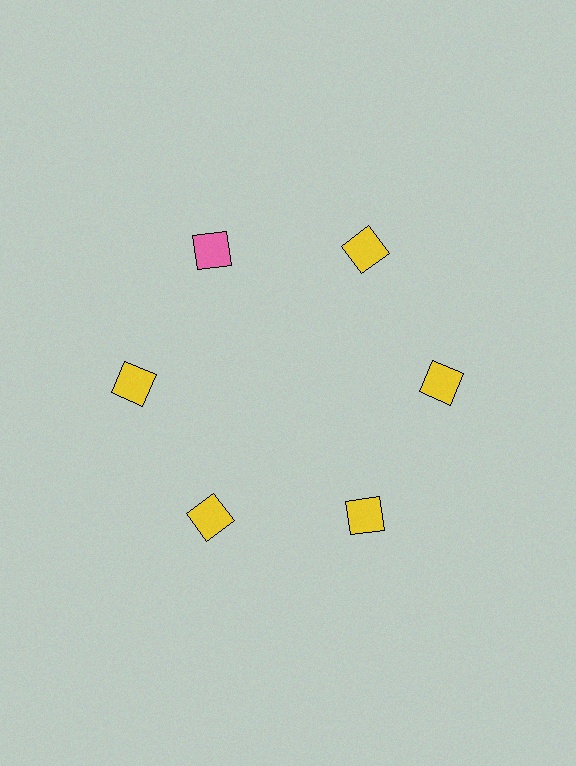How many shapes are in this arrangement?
There are 6 shapes arranged in a ring pattern.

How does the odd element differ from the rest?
It has a different color: pink instead of yellow.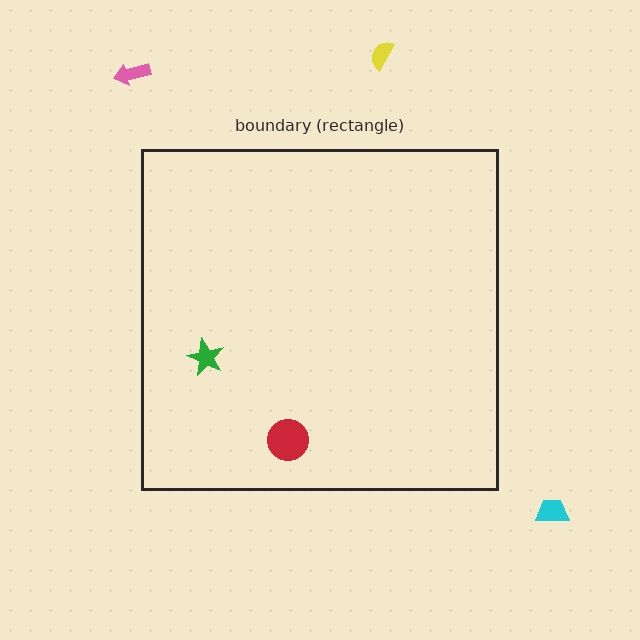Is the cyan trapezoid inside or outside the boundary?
Outside.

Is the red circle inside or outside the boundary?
Inside.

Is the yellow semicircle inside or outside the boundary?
Outside.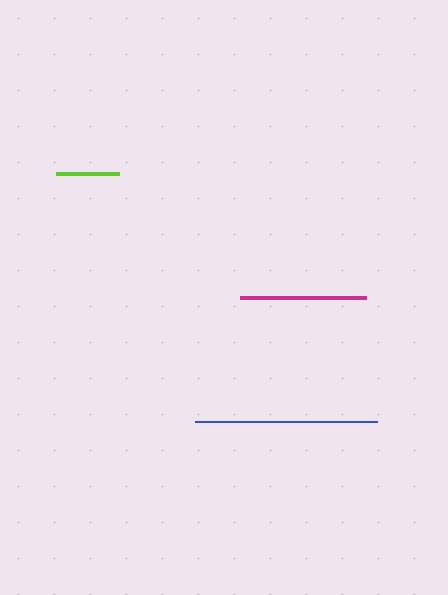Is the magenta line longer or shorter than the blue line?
The blue line is longer than the magenta line.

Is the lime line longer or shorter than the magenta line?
The magenta line is longer than the lime line.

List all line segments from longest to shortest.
From longest to shortest: blue, magenta, lime.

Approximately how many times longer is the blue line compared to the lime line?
The blue line is approximately 2.9 times the length of the lime line.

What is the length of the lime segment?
The lime segment is approximately 63 pixels long.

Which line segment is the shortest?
The lime line is the shortest at approximately 63 pixels.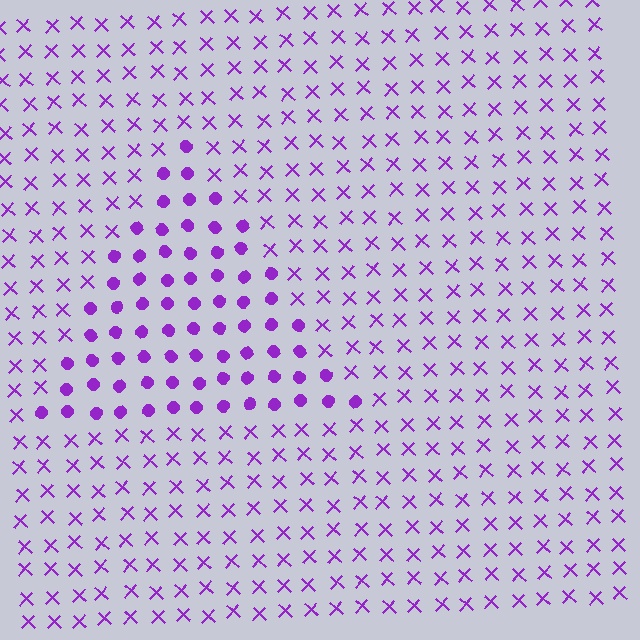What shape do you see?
I see a triangle.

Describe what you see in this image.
The image is filled with small purple elements arranged in a uniform grid. A triangle-shaped region contains circles, while the surrounding area contains X marks. The boundary is defined purely by the change in element shape.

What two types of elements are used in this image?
The image uses circles inside the triangle region and X marks outside it.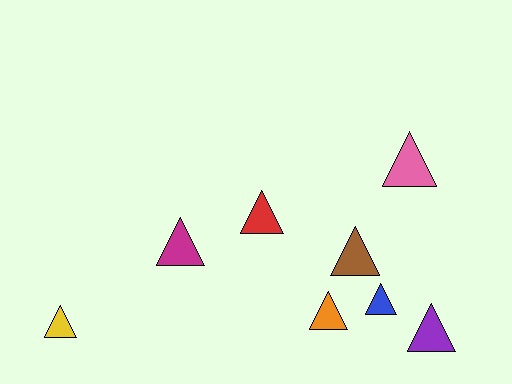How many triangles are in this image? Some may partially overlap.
There are 8 triangles.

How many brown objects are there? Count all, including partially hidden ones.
There is 1 brown object.